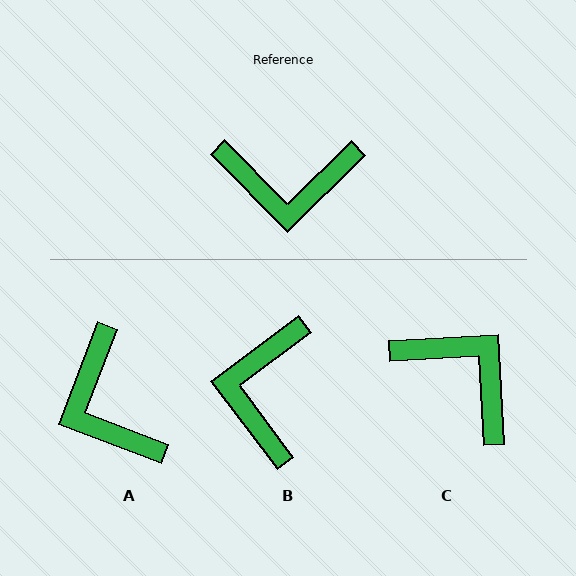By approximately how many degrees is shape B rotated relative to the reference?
Approximately 98 degrees clockwise.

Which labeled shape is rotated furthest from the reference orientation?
C, about 139 degrees away.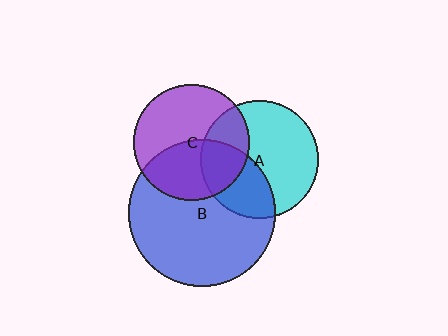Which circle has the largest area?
Circle B (blue).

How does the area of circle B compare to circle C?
Approximately 1.6 times.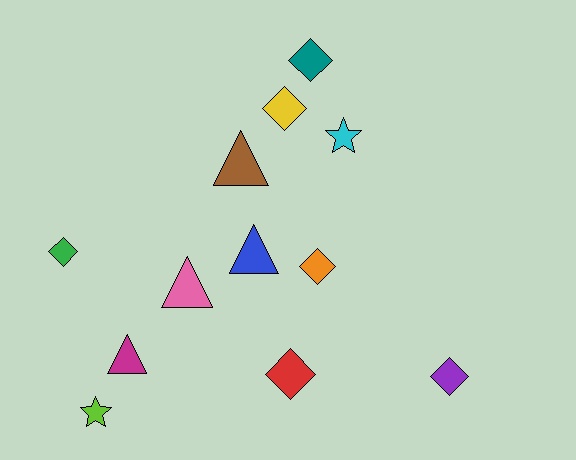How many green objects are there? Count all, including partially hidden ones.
There is 1 green object.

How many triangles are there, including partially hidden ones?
There are 4 triangles.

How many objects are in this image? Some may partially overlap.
There are 12 objects.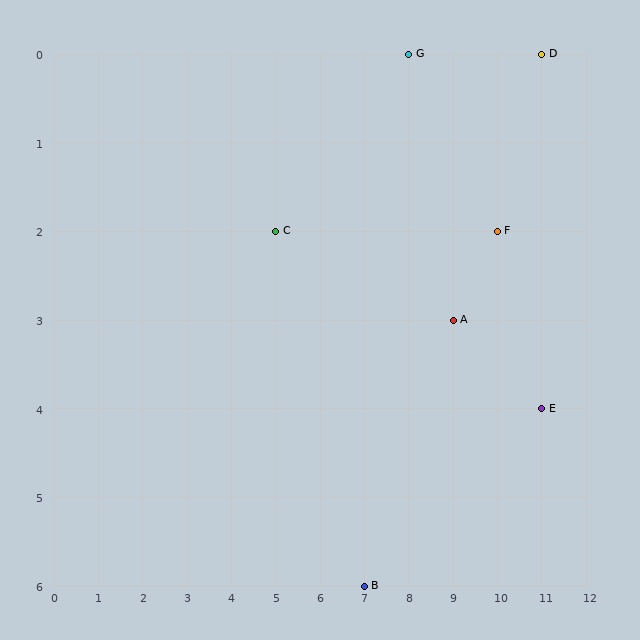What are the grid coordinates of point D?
Point D is at grid coordinates (11, 0).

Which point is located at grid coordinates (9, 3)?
Point A is at (9, 3).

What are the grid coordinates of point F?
Point F is at grid coordinates (10, 2).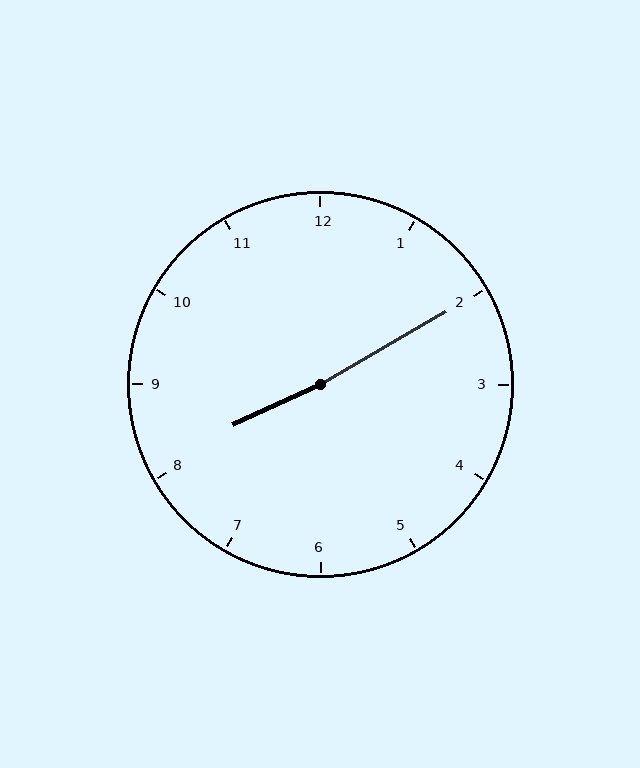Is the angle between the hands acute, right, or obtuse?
It is obtuse.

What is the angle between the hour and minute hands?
Approximately 175 degrees.